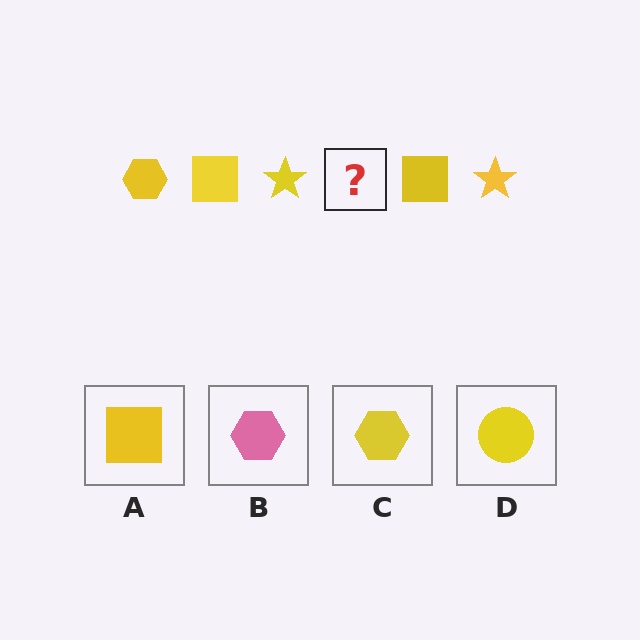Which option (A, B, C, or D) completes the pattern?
C.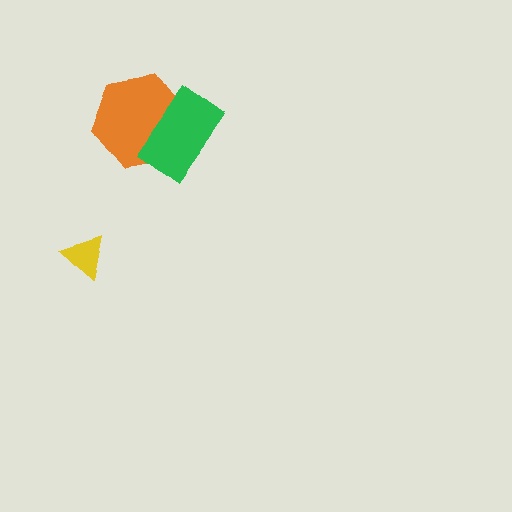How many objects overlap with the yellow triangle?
0 objects overlap with the yellow triangle.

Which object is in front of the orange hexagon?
The green rectangle is in front of the orange hexagon.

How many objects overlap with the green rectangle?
1 object overlaps with the green rectangle.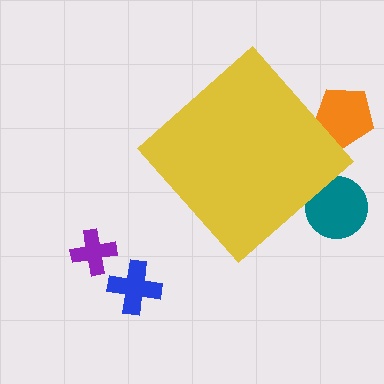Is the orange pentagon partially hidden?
Yes, the orange pentagon is partially hidden behind the yellow diamond.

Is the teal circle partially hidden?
Yes, the teal circle is partially hidden behind the yellow diamond.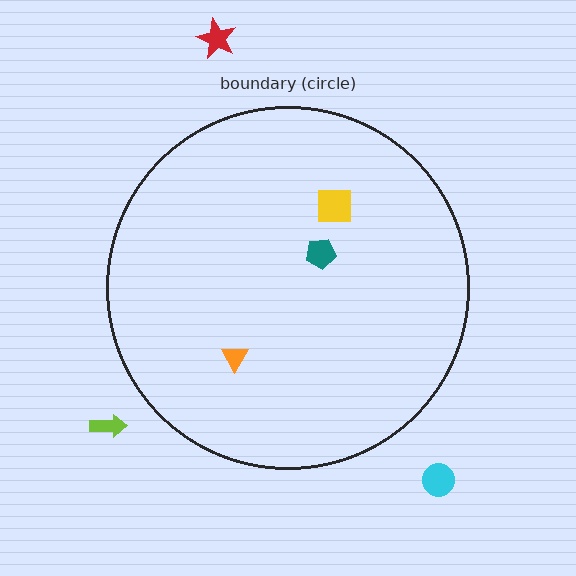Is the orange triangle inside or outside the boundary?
Inside.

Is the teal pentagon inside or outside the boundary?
Inside.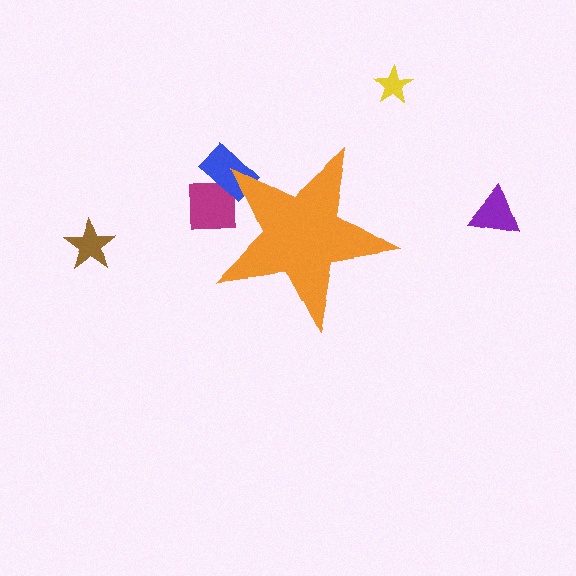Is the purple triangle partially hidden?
No, the purple triangle is fully visible.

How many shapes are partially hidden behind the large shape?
2 shapes are partially hidden.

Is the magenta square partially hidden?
Yes, the magenta square is partially hidden behind the orange star.